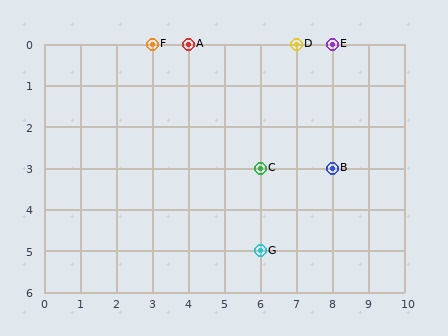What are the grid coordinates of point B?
Point B is at grid coordinates (8, 3).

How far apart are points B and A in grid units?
Points B and A are 4 columns and 3 rows apart (about 5.0 grid units diagonally).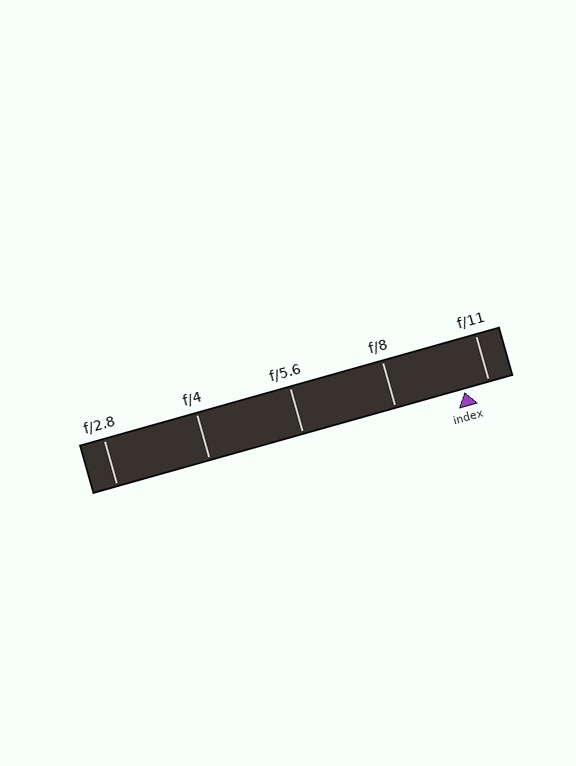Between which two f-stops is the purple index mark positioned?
The index mark is between f/8 and f/11.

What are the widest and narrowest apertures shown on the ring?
The widest aperture shown is f/2.8 and the narrowest is f/11.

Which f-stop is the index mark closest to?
The index mark is closest to f/11.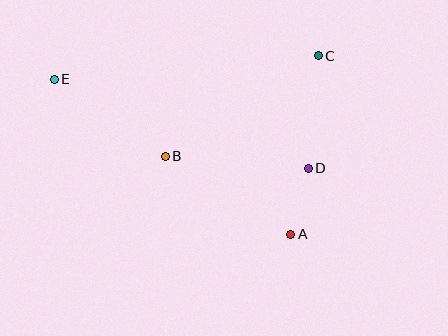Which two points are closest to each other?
Points A and D are closest to each other.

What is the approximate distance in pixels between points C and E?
The distance between C and E is approximately 265 pixels.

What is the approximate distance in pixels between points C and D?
The distance between C and D is approximately 113 pixels.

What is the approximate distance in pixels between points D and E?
The distance between D and E is approximately 269 pixels.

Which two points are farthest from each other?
Points A and E are farthest from each other.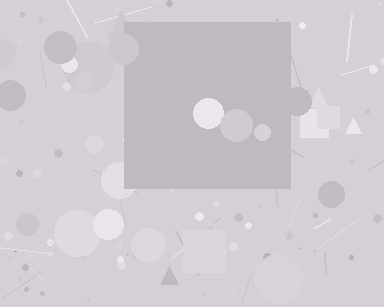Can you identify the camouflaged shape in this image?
The camouflaged shape is a square.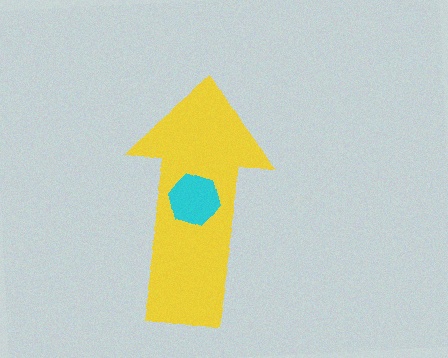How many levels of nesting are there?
2.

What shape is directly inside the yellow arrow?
The cyan hexagon.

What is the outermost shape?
The yellow arrow.